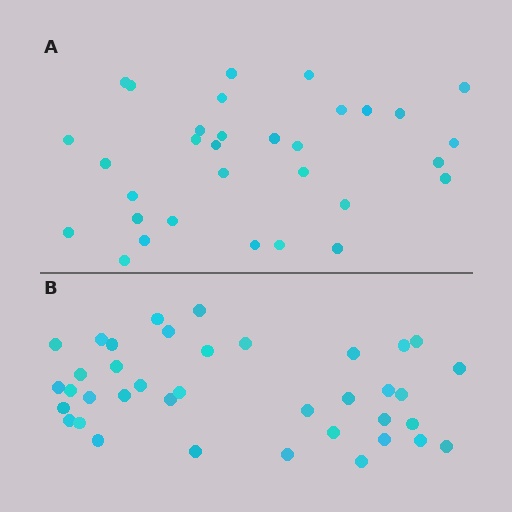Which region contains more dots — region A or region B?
Region B (the bottom region) has more dots.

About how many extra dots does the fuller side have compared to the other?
Region B has about 6 more dots than region A.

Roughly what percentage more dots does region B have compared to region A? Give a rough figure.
About 20% more.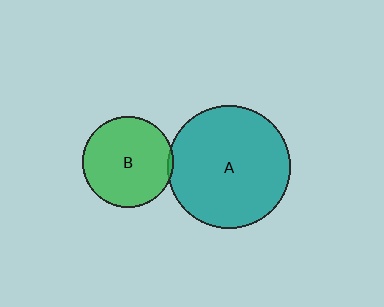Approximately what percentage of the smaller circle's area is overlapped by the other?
Approximately 5%.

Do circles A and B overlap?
Yes.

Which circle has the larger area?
Circle A (teal).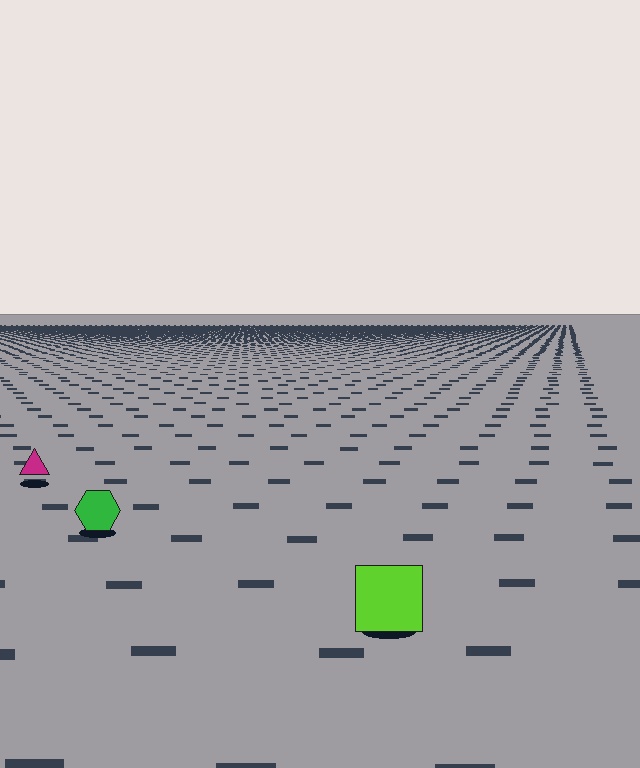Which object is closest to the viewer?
The lime square is closest. The texture marks near it are larger and more spread out.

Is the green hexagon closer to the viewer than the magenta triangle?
Yes. The green hexagon is closer — you can tell from the texture gradient: the ground texture is coarser near it.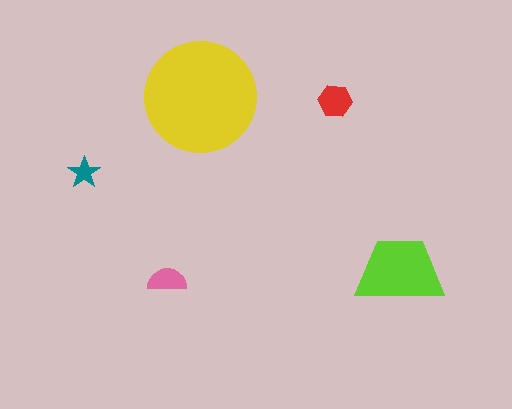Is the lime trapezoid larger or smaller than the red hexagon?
Larger.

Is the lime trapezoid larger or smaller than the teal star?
Larger.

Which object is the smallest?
The teal star.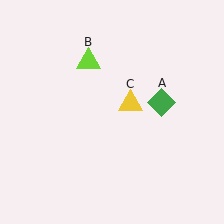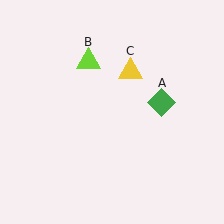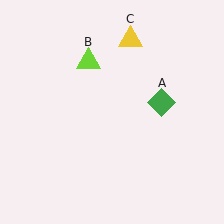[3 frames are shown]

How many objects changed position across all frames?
1 object changed position: yellow triangle (object C).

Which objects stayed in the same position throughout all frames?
Green diamond (object A) and lime triangle (object B) remained stationary.